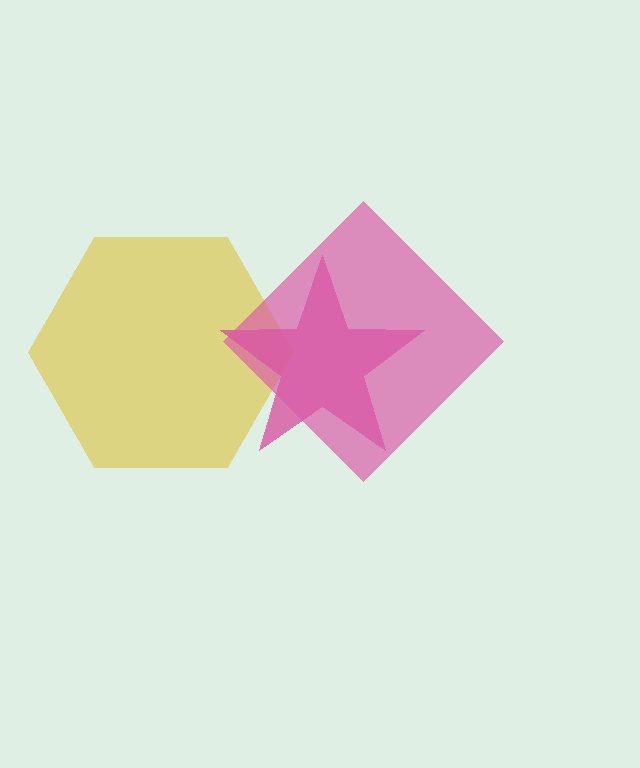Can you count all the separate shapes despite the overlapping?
Yes, there are 3 separate shapes.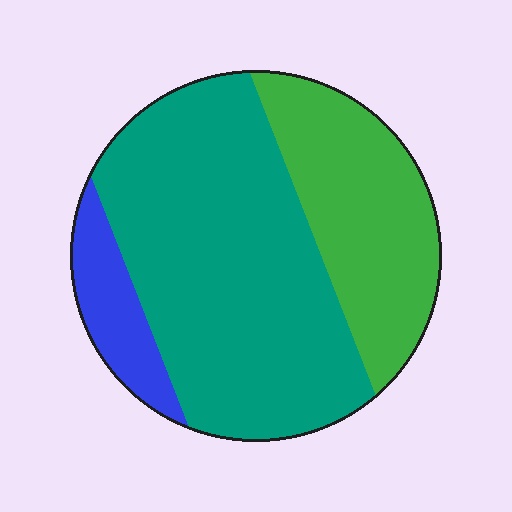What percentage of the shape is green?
Green covers around 30% of the shape.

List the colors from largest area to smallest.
From largest to smallest: teal, green, blue.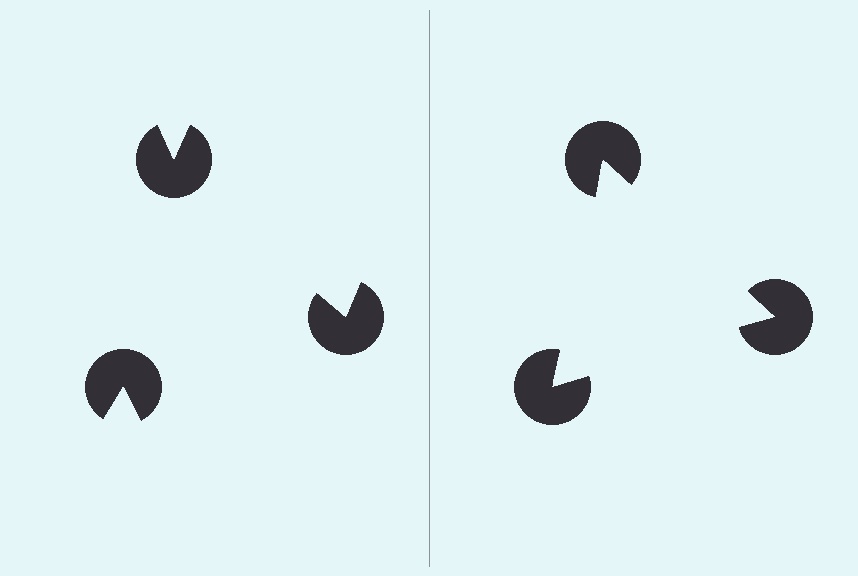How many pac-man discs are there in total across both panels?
6 — 3 on each side.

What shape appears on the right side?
An illusory triangle.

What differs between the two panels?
The pac-man discs are positioned identically on both sides; only the wedge orientations differ. On the right they align to a triangle; on the left they are misaligned.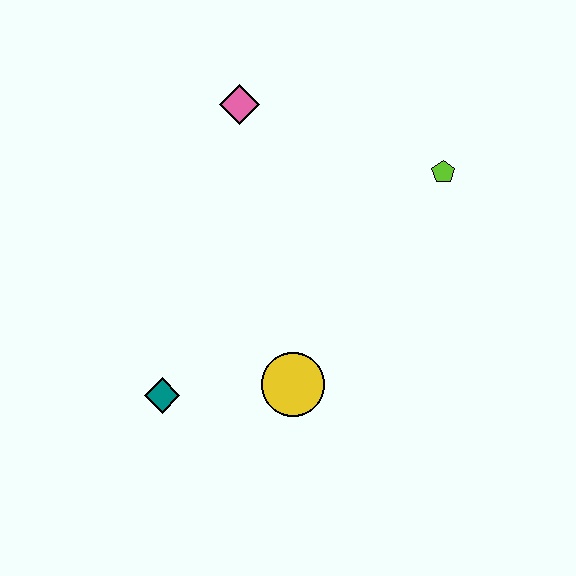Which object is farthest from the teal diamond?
The lime pentagon is farthest from the teal diamond.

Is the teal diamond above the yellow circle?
No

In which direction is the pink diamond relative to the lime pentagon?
The pink diamond is to the left of the lime pentagon.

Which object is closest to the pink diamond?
The lime pentagon is closest to the pink diamond.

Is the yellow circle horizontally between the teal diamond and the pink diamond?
No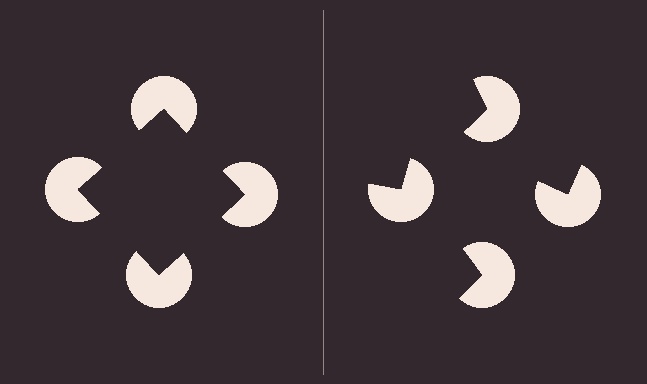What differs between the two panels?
The pac-man discs are positioned identically on both sides; only the wedge orientations differ. On the left they align to a square; on the right they are misaligned.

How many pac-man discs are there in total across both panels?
8 — 4 on each side.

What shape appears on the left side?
An illusory square.